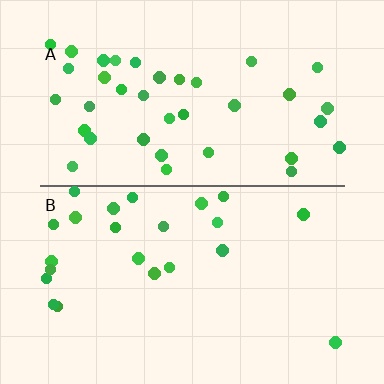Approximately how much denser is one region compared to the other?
Approximately 1.7× — region A over region B.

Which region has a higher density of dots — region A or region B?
A (the top).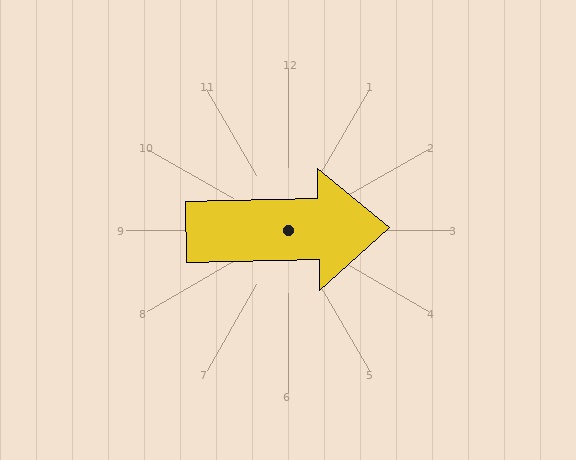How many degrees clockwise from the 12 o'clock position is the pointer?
Approximately 89 degrees.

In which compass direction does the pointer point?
East.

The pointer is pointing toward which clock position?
Roughly 3 o'clock.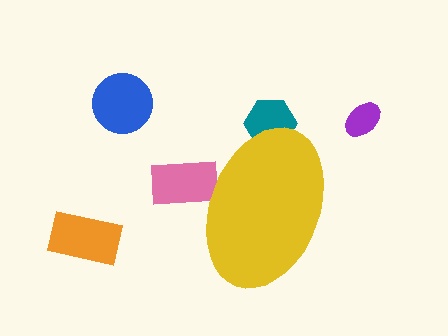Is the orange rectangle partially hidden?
No, the orange rectangle is fully visible.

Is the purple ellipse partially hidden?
No, the purple ellipse is fully visible.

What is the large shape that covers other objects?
A yellow ellipse.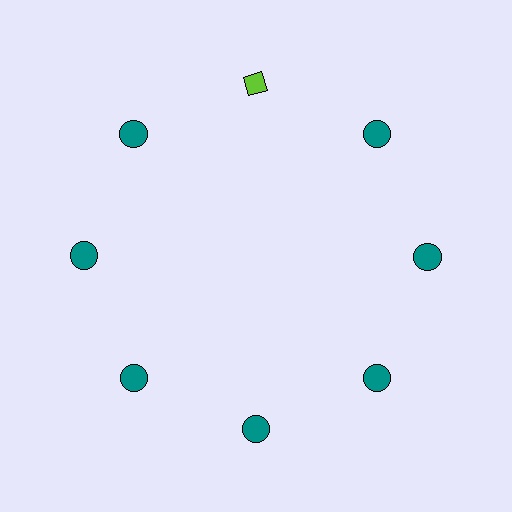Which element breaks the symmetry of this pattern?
The lime diamond at roughly the 12 o'clock position breaks the symmetry. All other shapes are teal circles.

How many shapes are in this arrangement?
There are 8 shapes arranged in a ring pattern.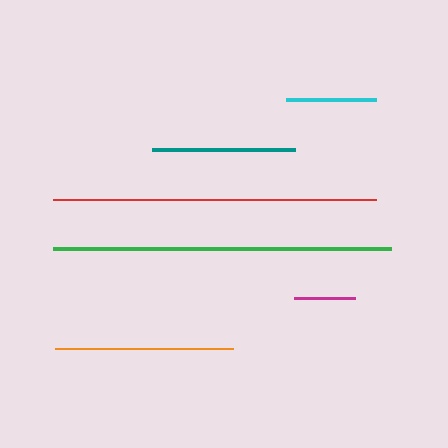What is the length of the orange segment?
The orange segment is approximately 178 pixels long.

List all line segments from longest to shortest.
From longest to shortest: green, red, orange, teal, cyan, magenta.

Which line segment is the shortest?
The magenta line is the shortest at approximately 61 pixels.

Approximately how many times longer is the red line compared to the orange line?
The red line is approximately 1.8 times the length of the orange line.